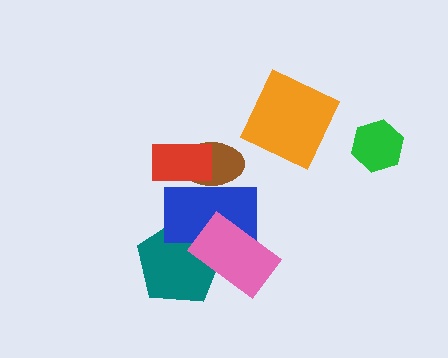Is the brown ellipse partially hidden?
Yes, it is partially covered by another shape.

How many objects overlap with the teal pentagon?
2 objects overlap with the teal pentagon.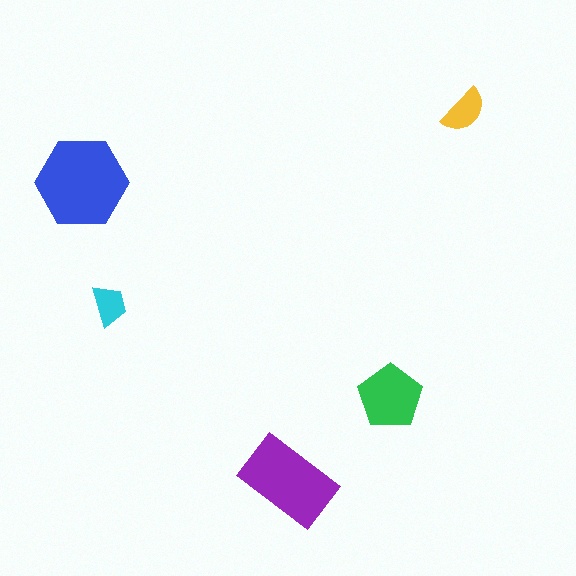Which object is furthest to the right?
The yellow semicircle is rightmost.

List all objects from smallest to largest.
The cyan trapezoid, the yellow semicircle, the green pentagon, the purple rectangle, the blue hexagon.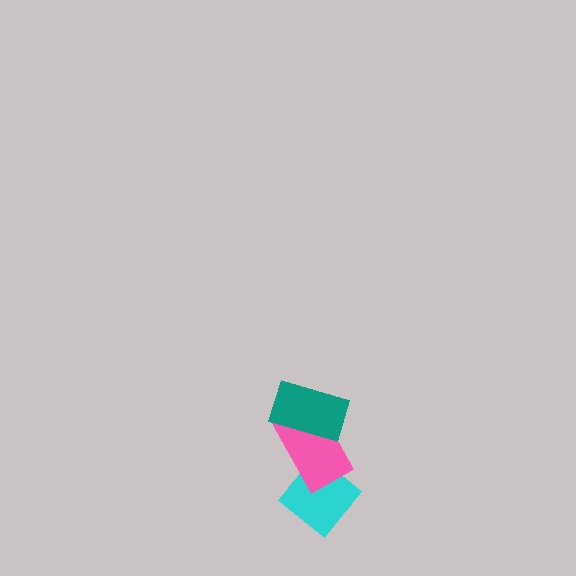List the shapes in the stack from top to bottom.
From top to bottom: the teal rectangle, the pink rectangle, the cyan diamond.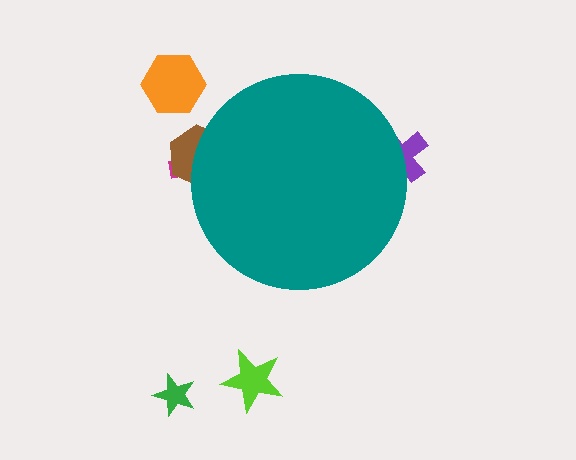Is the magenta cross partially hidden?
Yes, the magenta cross is partially hidden behind the teal circle.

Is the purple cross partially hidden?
Yes, the purple cross is partially hidden behind the teal circle.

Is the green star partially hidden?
No, the green star is fully visible.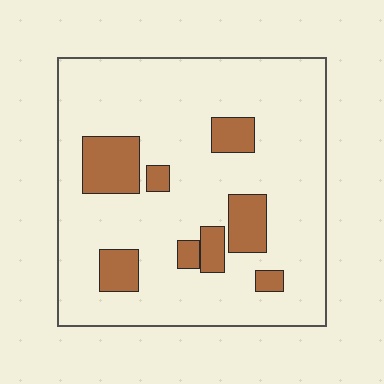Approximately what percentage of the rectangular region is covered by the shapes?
Approximately 15%.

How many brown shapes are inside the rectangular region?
8.